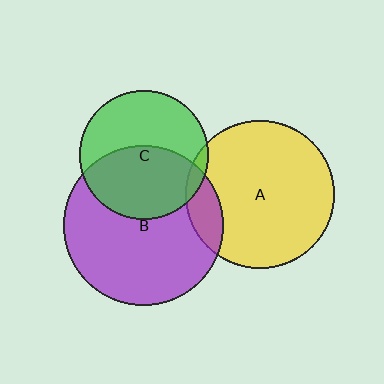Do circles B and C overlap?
Yes.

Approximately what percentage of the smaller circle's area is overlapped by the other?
Approximately 50%.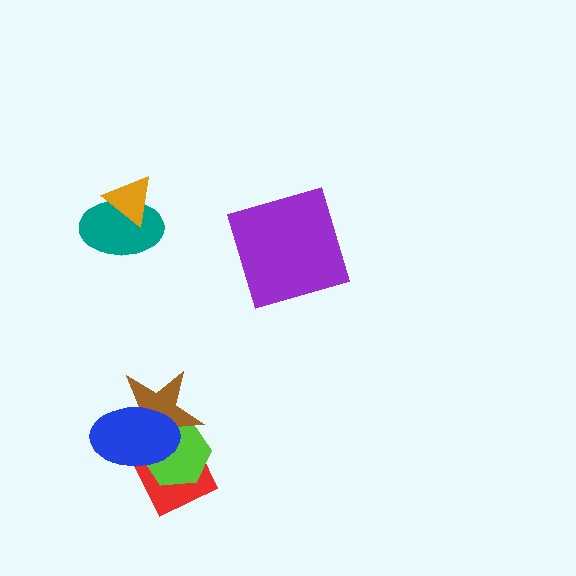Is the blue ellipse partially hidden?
No, no other shape covers it.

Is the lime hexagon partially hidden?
Yes, it is partially covered by another shape.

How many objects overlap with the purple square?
0 objects overlap with the purple square.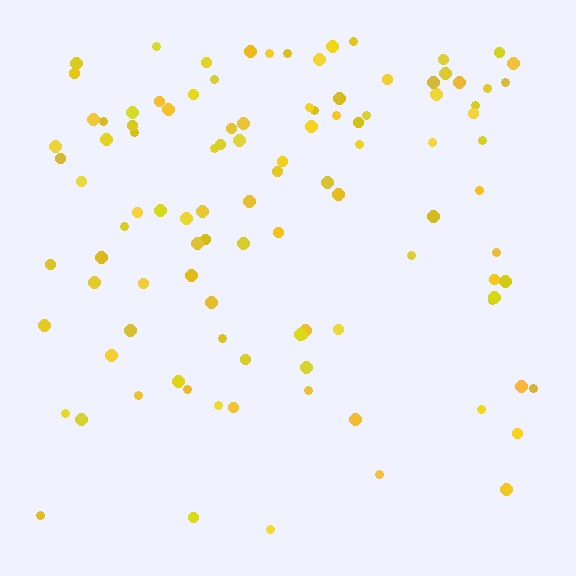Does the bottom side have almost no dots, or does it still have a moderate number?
Still a moderate number, just noticeably fewer than the top.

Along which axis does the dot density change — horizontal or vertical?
Vertical.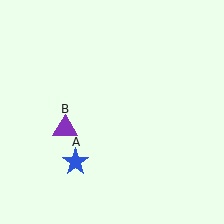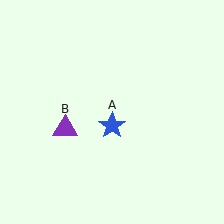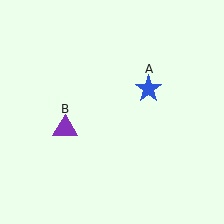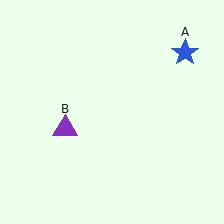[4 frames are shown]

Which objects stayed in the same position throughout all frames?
Purple triangle (object B) remained stationary.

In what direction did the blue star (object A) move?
The blue star (object A) moved up and to the right.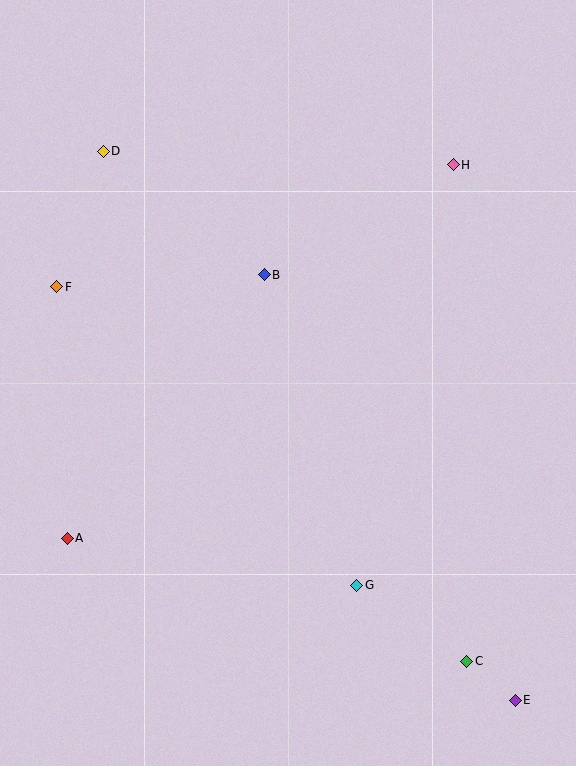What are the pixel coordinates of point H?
Point H is at (453, 165).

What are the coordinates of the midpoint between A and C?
The midpoint between A and C is at (267, 600).